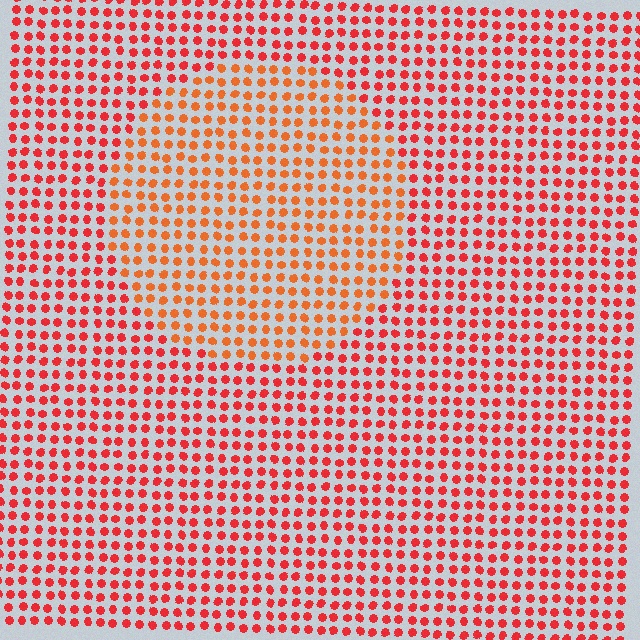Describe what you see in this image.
The image is filled with small red elements in a uniform arrangement. A circle-shaped region is visible where the elements are tinted to a slightly different hue, forming a subtle color boundary.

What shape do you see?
I see a circle.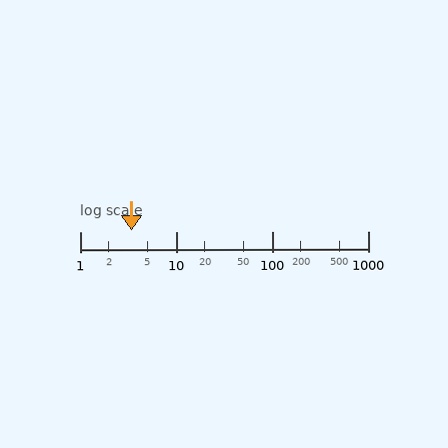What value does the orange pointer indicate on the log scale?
The pointer indicates approximately 3.4.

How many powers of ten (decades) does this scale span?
The scale spans 3 decades, from 1 to 1000.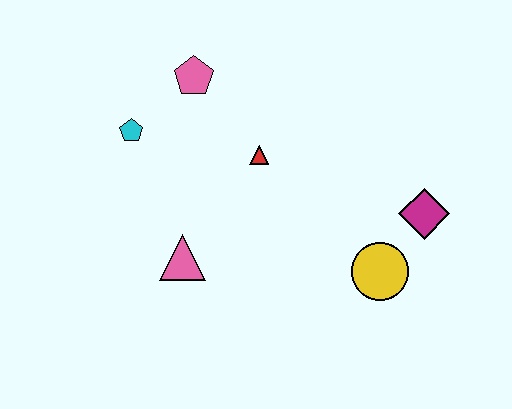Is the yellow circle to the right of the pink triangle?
Yes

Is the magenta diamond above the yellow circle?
Yes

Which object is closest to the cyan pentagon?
The pink pentagon is closest to the cyan pentagon.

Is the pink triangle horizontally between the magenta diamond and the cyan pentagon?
Yes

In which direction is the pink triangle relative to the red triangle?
The pink triangle is below the red triangle.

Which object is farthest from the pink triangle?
The magenta diamond is farthest from the pink triangle.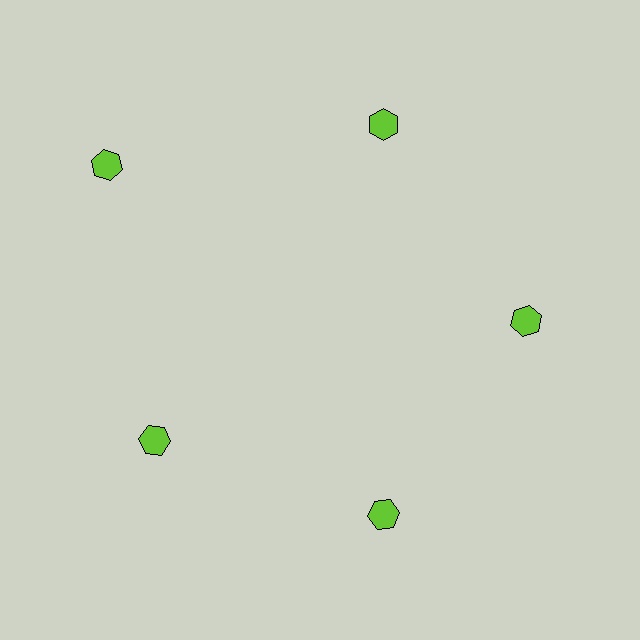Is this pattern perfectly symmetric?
No. The 5 lime hexagons are arranged in a ring, but one element near the 10 o'clock position is pushed outward from the center, breaking the 5-fold rotational symmetry.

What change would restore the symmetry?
The symmetry would be restored by moving it inward, back onto the ring so that all 5 hexagons sit at equal angles and equal distance from the center.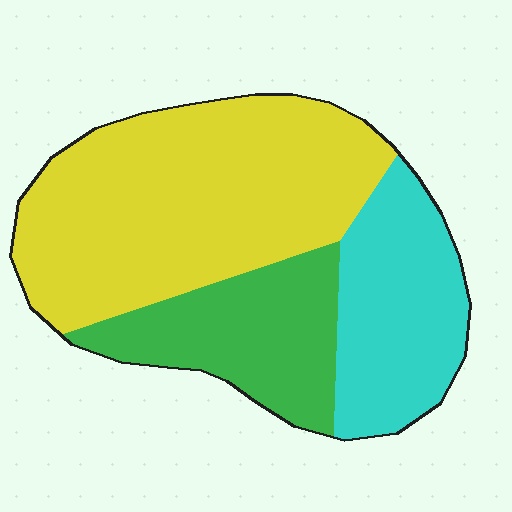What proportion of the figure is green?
Green takes up between a sixth and a third of the figure.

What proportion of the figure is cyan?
Cyan takes up about one quarter (1/4) of the figure.